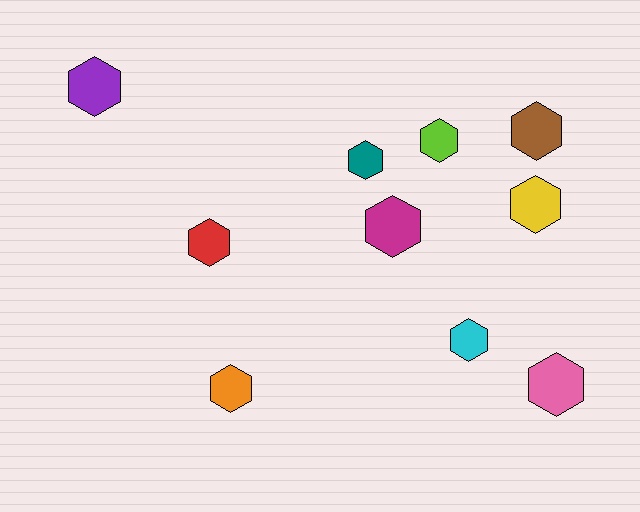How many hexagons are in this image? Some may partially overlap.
There are 10 hexagons.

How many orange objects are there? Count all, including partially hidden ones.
There is 1 orange object.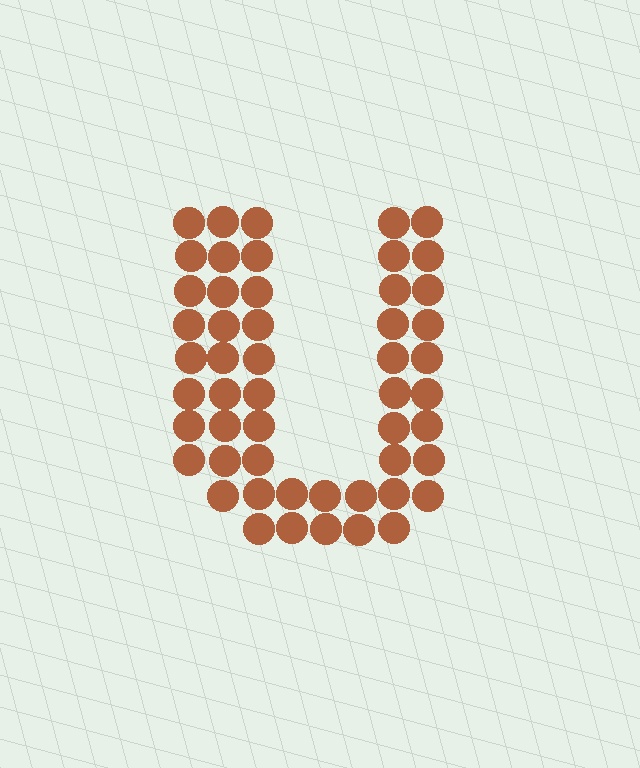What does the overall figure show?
The overall figure shows the letter U.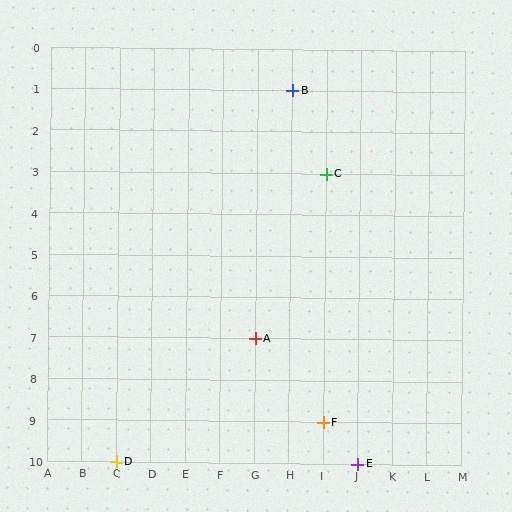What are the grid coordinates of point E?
Point E is at grid coordinates (J, 10).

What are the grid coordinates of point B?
Point B is at grid coordinates (H, 1).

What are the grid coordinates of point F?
Point F is at grid coordinates (I, 9).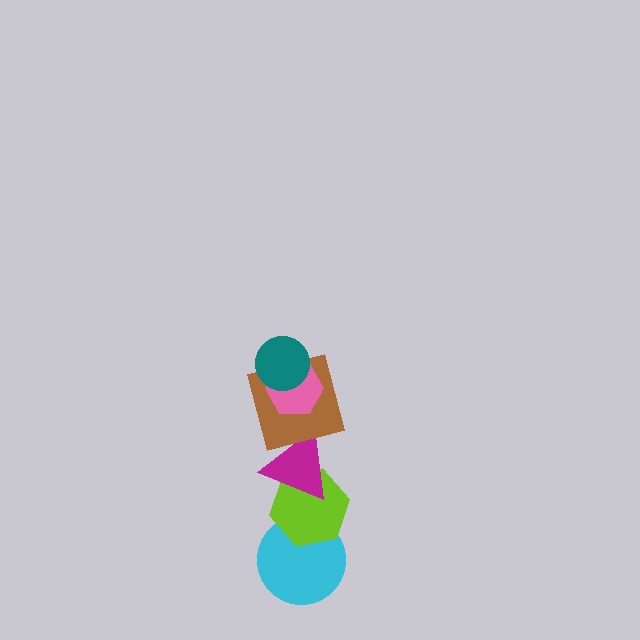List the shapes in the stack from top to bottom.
From top to bottom: the teal circle, the pink hexagon, the brown square, the magenta triangle, the lime hexagon, the cyan circle.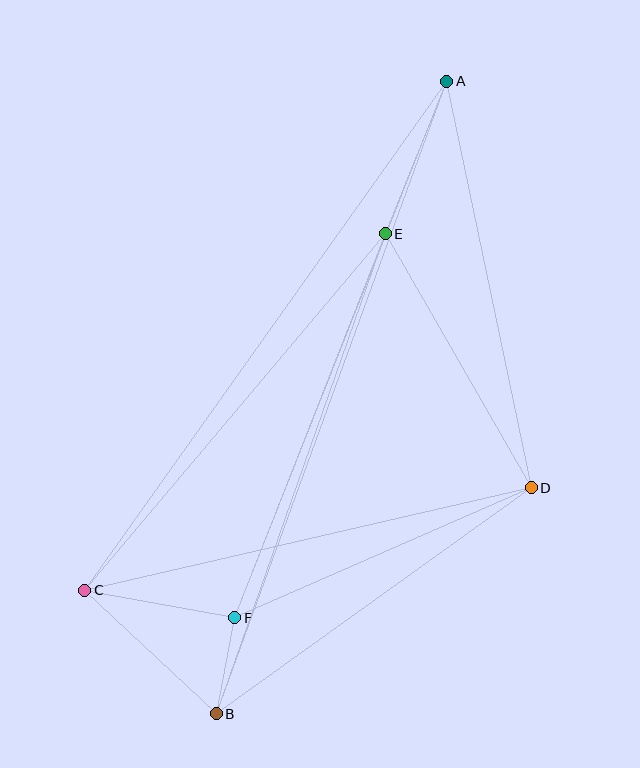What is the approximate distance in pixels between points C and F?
The distance between C and F is approximately 152 pixels.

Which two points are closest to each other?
Points B and F are closest to each other.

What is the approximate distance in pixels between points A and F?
The distance between A and F is approximately 577 pixels.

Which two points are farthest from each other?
Points A and B are farthest from each other.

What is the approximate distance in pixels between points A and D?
The distance between A and D is approximately 415 pixels.